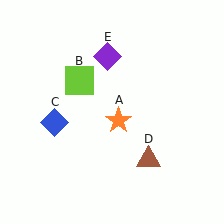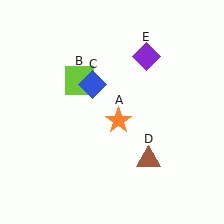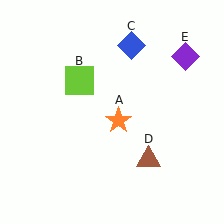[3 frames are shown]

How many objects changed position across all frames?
2 objects changed position: blue diamond (object C), purple diamond (object E).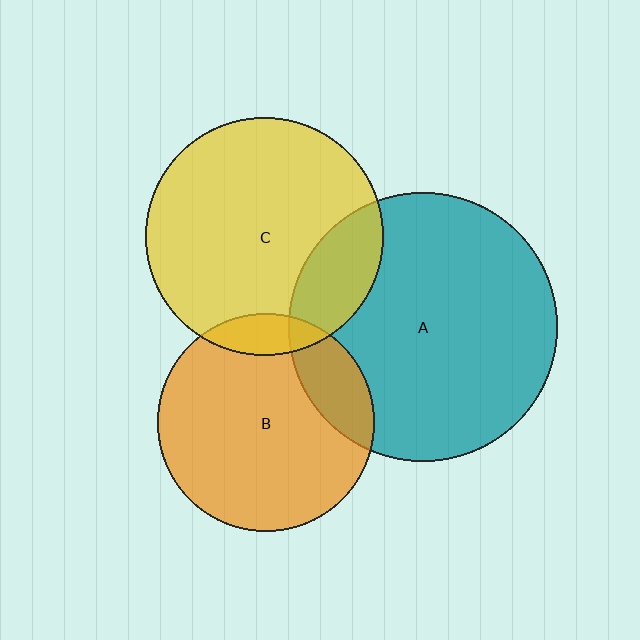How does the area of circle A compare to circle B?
Approximately 1.5 times.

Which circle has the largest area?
Circle A (teal).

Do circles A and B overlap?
Yes.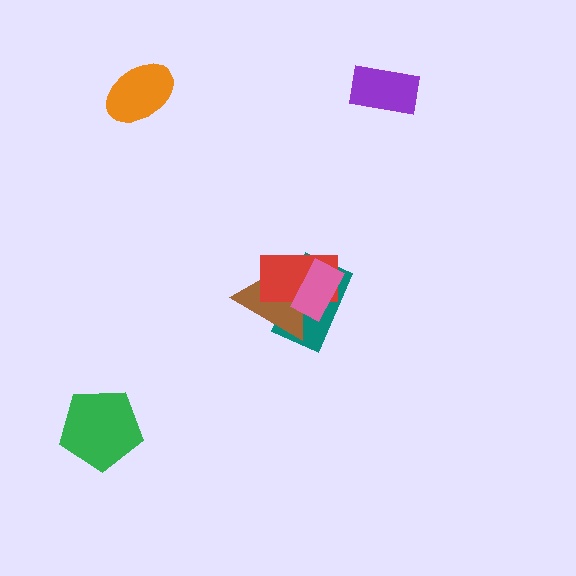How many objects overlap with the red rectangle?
3 objects overlap with the red rectangle.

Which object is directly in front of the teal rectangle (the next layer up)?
The brown triangle is directly in front of the teal rectangle.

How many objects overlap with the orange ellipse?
0 objects overlap with the orange ellipse.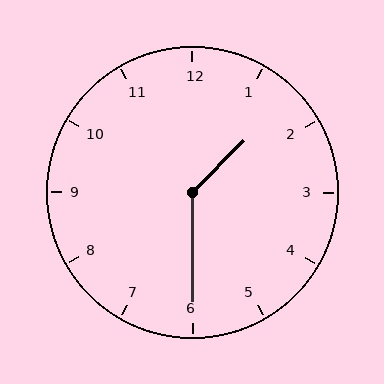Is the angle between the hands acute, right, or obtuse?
It is obtuse.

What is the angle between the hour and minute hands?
Approximately 135 degrees.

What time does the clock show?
1:30.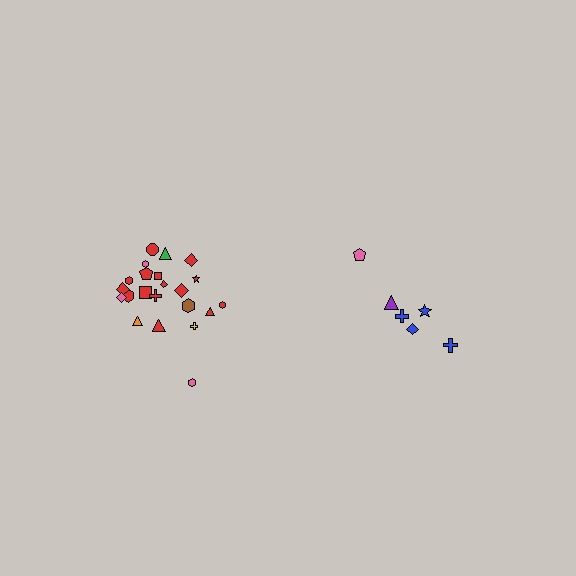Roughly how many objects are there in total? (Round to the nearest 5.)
Roughly 30 objects in total.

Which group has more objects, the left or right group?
The left group.